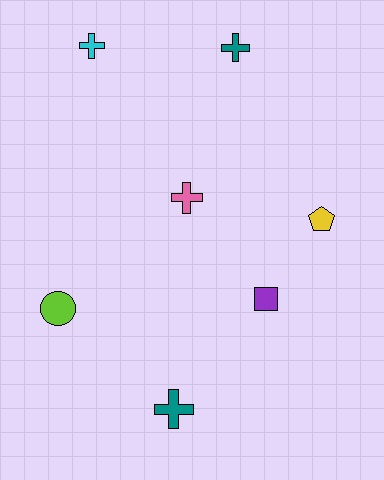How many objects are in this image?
There are 7 objects.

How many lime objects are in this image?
There is 1 lime object.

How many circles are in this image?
There is 1 circle.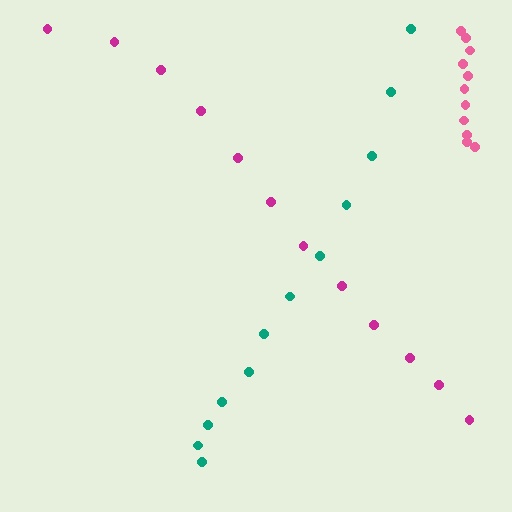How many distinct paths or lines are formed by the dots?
There are 3 distinct paths.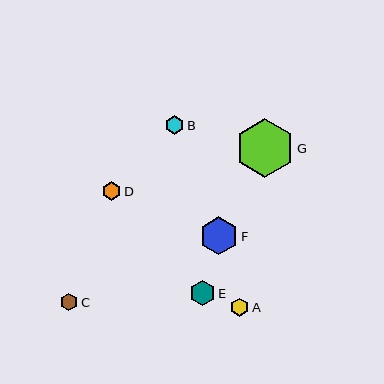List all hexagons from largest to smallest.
From largest to smallest: G, F, E, B, D, A, C.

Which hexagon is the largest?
Hexagon G is the largest with a size of approximately 59 pixels.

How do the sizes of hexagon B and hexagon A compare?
Hexagon B and hexagon A are approximately the same size.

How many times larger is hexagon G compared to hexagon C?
Hexagon G is approximately 3.4 times the size of hexagon C.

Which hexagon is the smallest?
Hexagon C is the smallest with a size of approximately 18 pixels.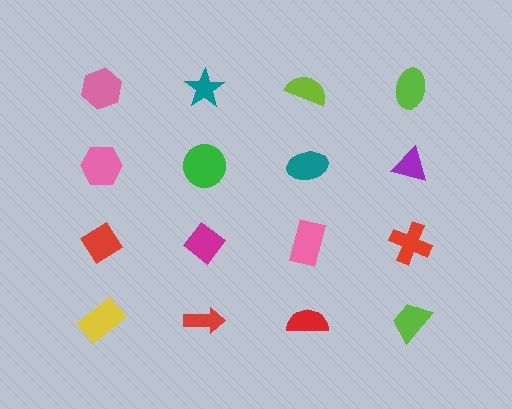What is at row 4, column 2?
A red arrow.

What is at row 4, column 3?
A red semicircle.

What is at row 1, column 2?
A teal star.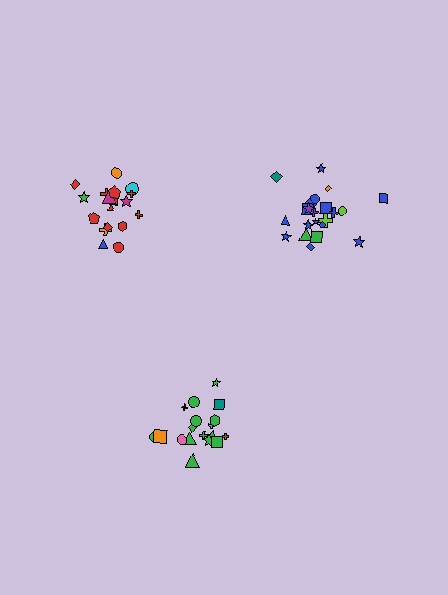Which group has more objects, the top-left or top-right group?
The top-right group.